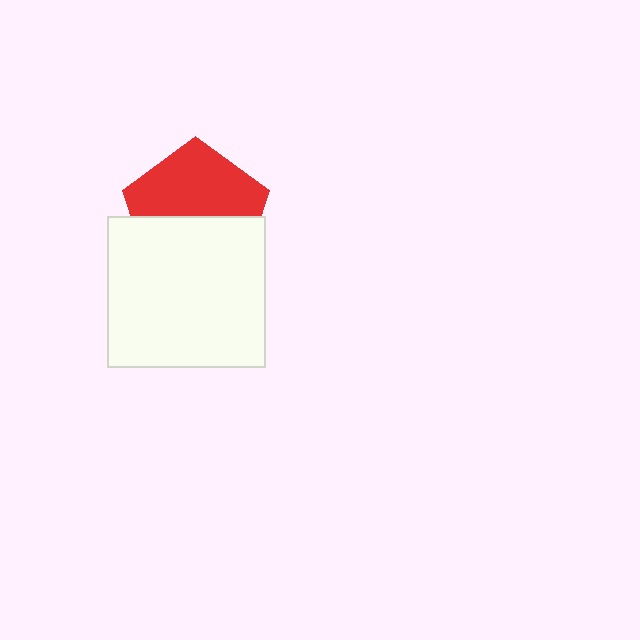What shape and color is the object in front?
The object in front is a white rectangle.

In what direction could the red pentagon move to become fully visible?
The red pentagon could move up. That would shift it out from behind the white rectangle entirely.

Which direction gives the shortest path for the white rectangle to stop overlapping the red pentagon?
Moving down gives the shortest separation.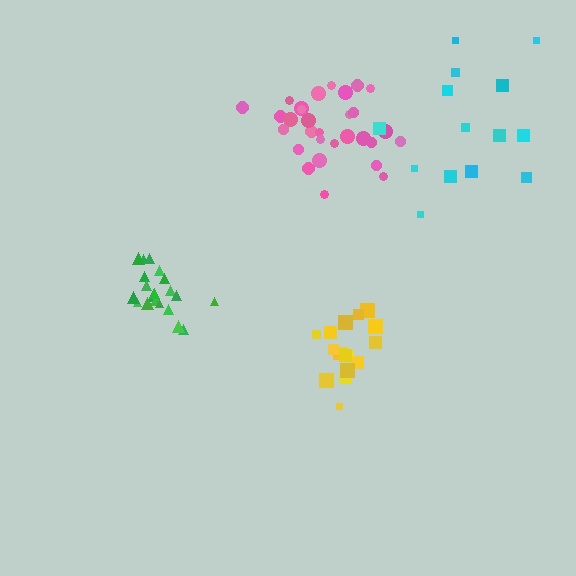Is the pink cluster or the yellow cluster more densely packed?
Yellow.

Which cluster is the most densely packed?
Green.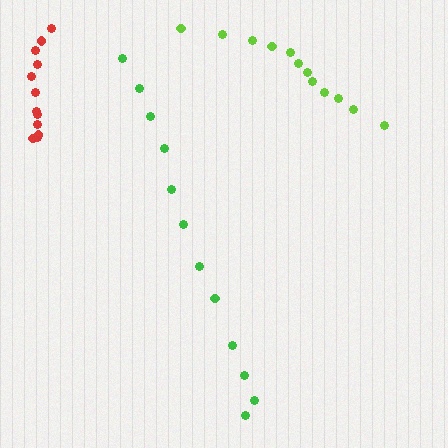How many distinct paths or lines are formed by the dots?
There are 3 distinct paths.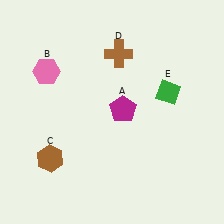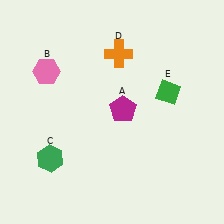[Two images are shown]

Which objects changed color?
C changed from brown to green. D changed from brown to orange.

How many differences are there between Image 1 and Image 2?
There are 2 differences between the two images.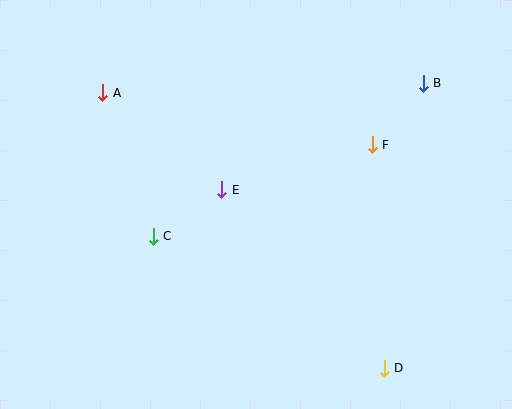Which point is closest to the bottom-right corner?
Point D is closest to the bottom-right corner.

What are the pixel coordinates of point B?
Point B is at (423, 83).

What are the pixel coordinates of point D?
Point D is at (384, 368).